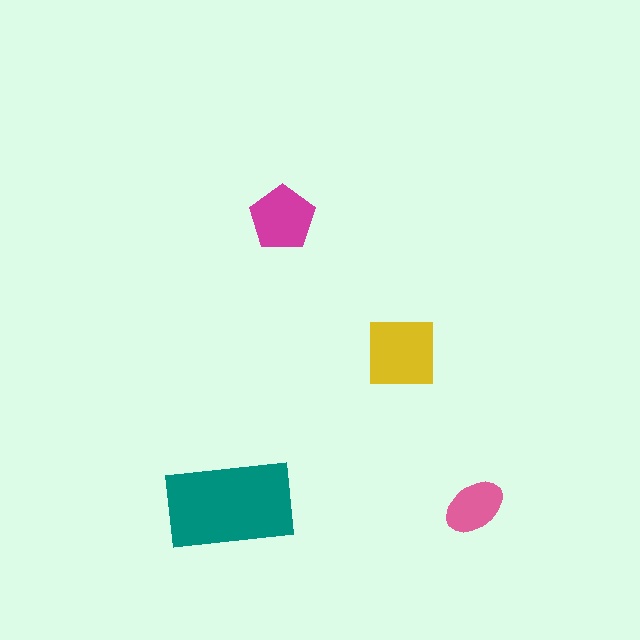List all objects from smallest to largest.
The pink ellipse, the magenta pentagon, the yellow square, the teal rectangle.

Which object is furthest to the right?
The pink ellipse is rightmost.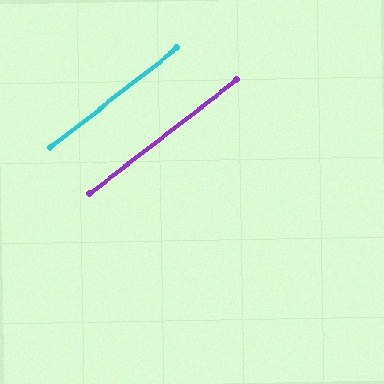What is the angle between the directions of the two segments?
Approximately 1 degree.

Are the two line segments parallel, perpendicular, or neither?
Parallel — their directions differ by only 0.6°.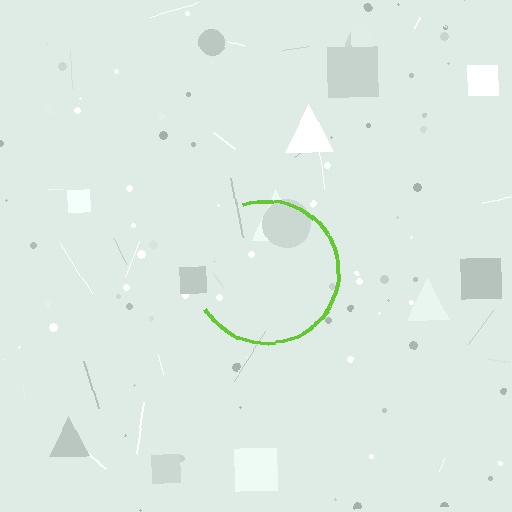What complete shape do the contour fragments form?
The contour fragments form a circle.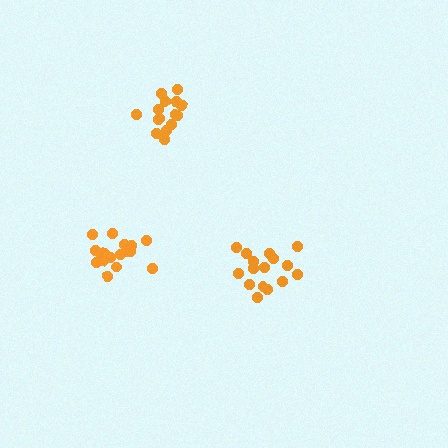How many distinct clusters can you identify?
There are 3 distinct clusters.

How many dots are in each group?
Group 1: 17 dots, Group 2: 15 dots, Group 3: 16 dots (48 total).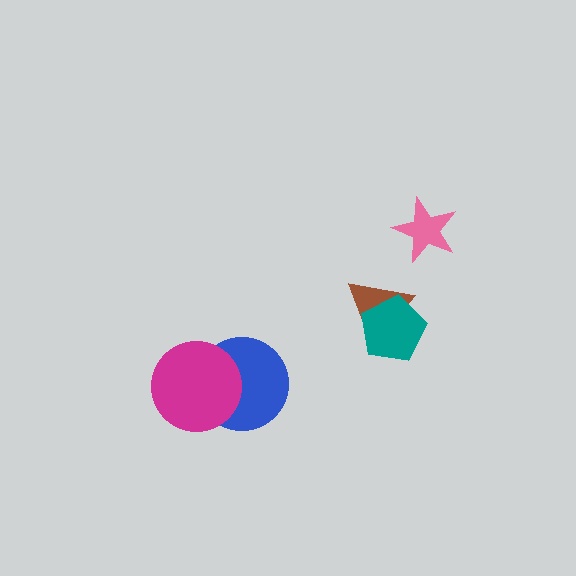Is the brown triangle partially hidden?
Yes, it is partially covered by another shape.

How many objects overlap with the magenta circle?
1 object overlaps with the magenta circle.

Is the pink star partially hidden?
No, no other shape covers it.